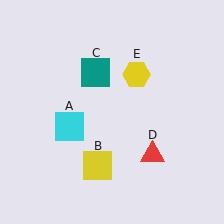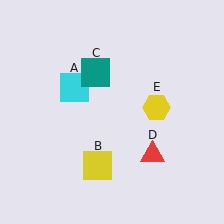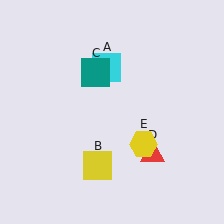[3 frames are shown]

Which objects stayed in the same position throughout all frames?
Yellow square (object B) and teal square (object C) and red triangle (object D) remained stationary.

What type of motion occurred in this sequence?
The cyan square (object A), yellow hexagon (object E) rotated clockwise around the center of the scene.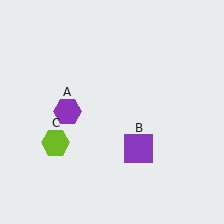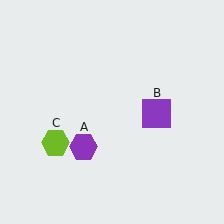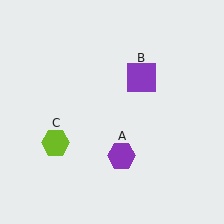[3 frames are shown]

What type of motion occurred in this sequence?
The purple hexagon (object A), purple square (object B) rotated counterclockwise around the center of the scene.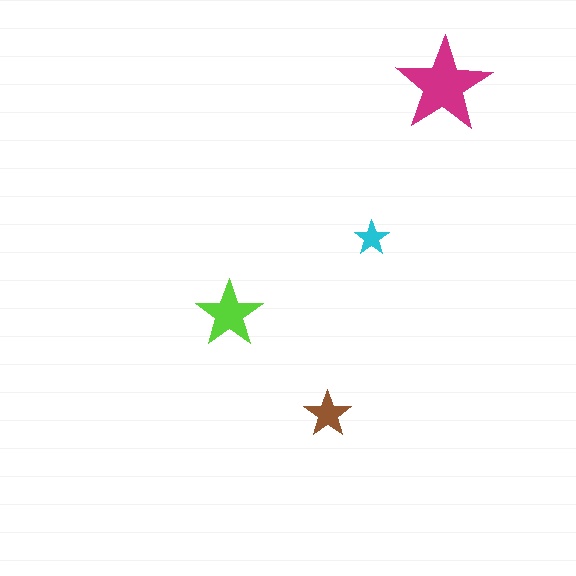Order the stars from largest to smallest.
the magenta one, the lime one, the brown one, the cyan one.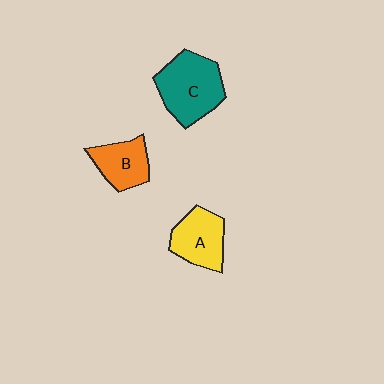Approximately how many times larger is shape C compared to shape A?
Approximately 1.4 times.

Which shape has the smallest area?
Shape B (orange).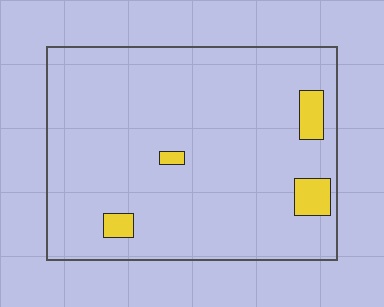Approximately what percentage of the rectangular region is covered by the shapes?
Approximately 5%.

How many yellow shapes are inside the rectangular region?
4.